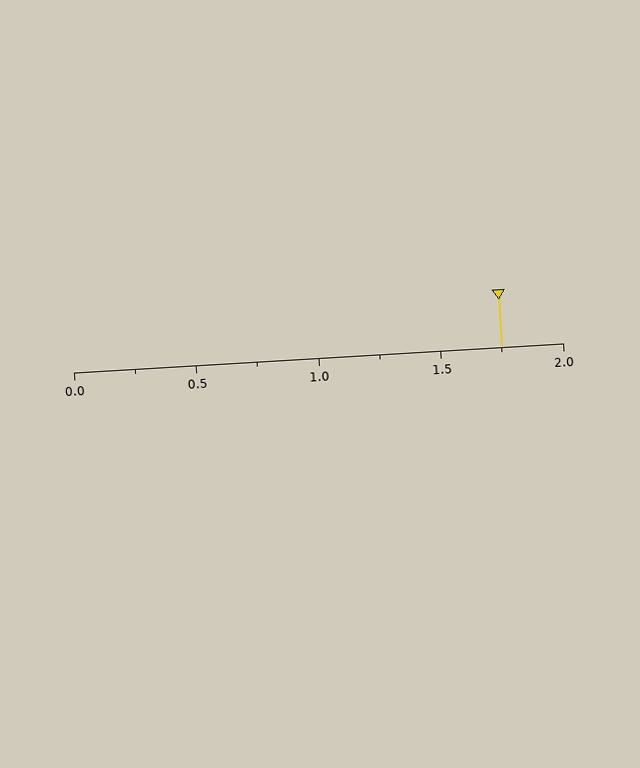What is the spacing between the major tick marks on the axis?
The major ticks are spaced 0.5 apart.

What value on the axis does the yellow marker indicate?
The marker indicates approximately 1.75.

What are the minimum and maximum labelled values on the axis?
The axis runs from 0.0 to 2.0.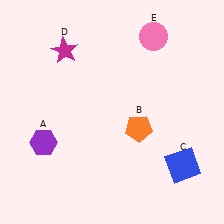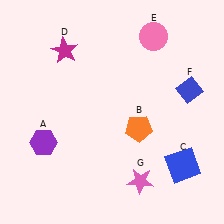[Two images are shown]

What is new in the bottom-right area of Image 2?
A pink star (G) was added in the bottom-right area of Image 2.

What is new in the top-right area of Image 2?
A blue diamond (F) was added in the top-right area of Image 2.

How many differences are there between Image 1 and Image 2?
There are 2 differences between the two images.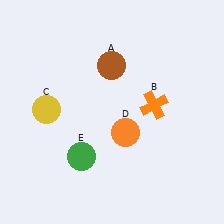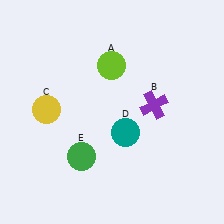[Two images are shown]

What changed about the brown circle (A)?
In Image 1, A is brown. In Image 2, it changed to lime.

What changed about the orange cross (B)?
In Image 1, B is orange. In Image 2, it changed to purple.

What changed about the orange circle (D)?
In Image 1, D is orange. In Image 2, it changed to teal.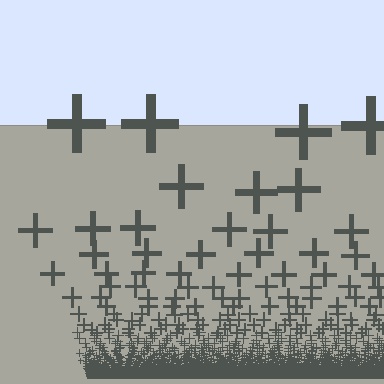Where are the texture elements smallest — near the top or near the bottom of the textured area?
Near the bottom.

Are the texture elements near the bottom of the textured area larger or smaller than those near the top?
Smaller. The gradient is inverted — elements near the bottom are smaller and denser.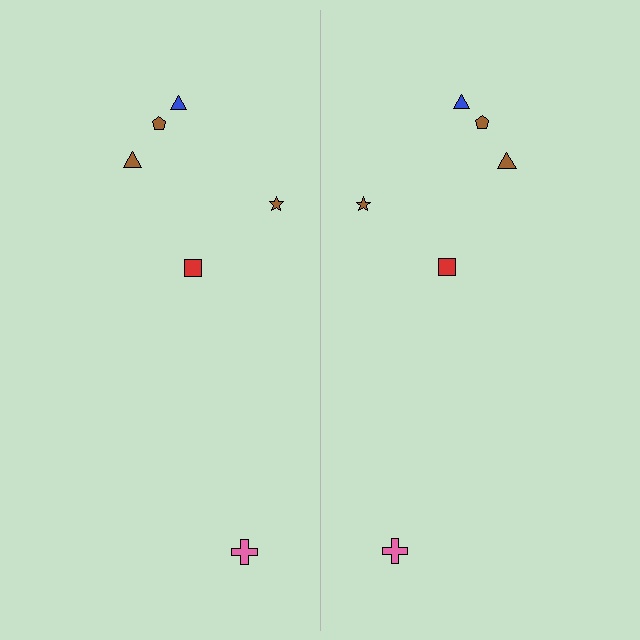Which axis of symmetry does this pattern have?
The pattern has a vertical axis of symmetry running through the center of the image.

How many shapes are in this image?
There are 12 shapes in this image.